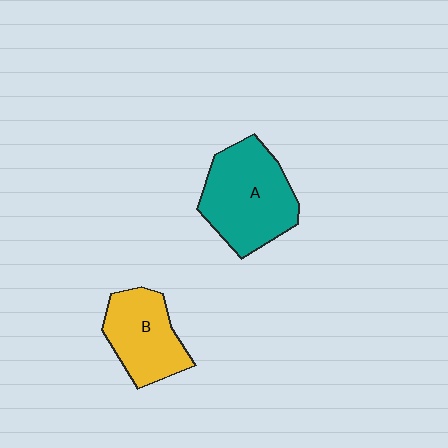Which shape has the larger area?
Shape A (teal).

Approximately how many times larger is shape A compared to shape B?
Approximately 1.4 times.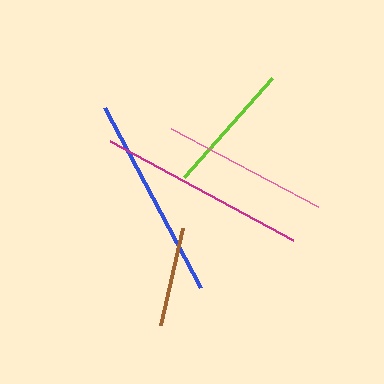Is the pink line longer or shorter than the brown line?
The pink line is longer than the brown line.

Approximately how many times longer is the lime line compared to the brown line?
The lime line is approximately 1.3 times the length of the brown line.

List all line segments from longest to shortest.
From longest to shortest: magenta, blue, pink, lime, brown.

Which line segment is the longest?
The magenta line is the longest at approximately 208 pixels.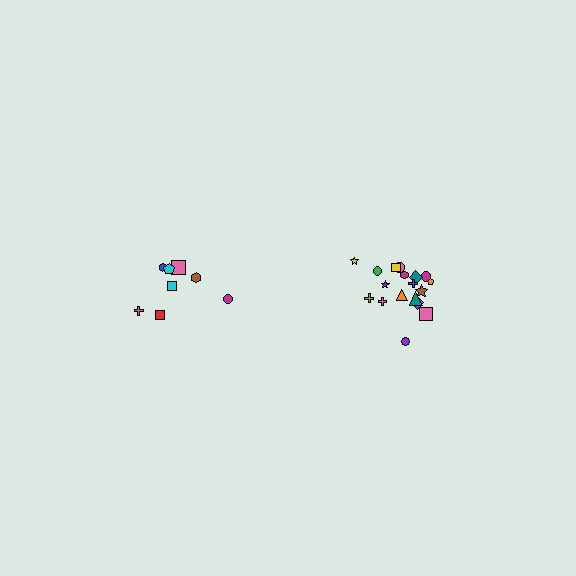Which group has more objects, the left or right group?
The right group.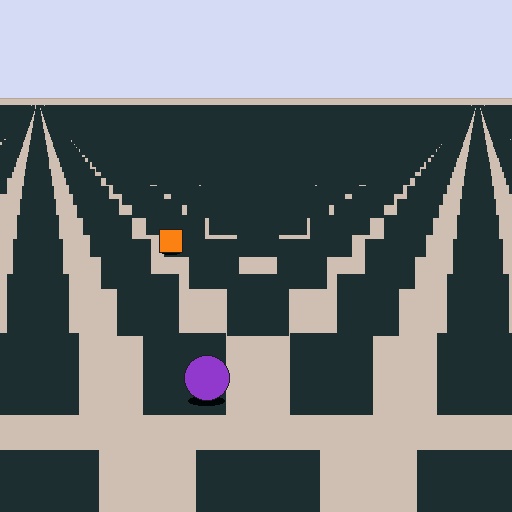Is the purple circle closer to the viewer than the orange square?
Yes. The purple circle is closer — you can tell from the texture gradient: the ground texture is coarser near it.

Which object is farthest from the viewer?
The orange square is farthest from the viewer. It appears smaller and the ground texture around it is denser.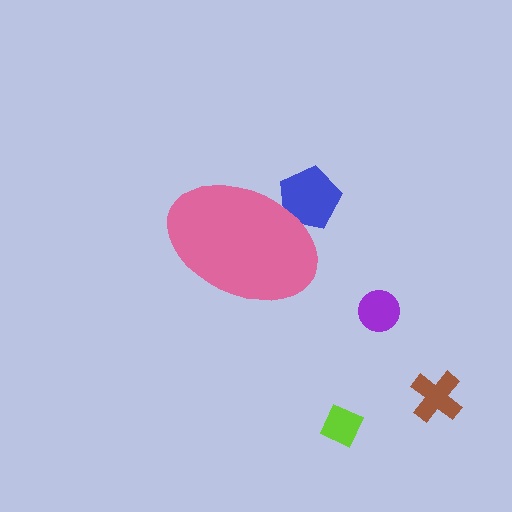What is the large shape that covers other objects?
A pink ellipse.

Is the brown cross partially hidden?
No, the brown cross is fully visible.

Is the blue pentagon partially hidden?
Yes, the blue pentagon is partially hidden behind the pink ellipse.